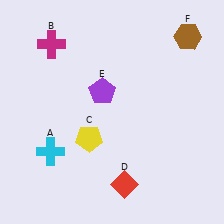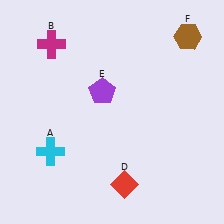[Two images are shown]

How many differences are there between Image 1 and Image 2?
There is 1 difference between the two images.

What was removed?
The yellow pentagon (C) was removed in Image 2.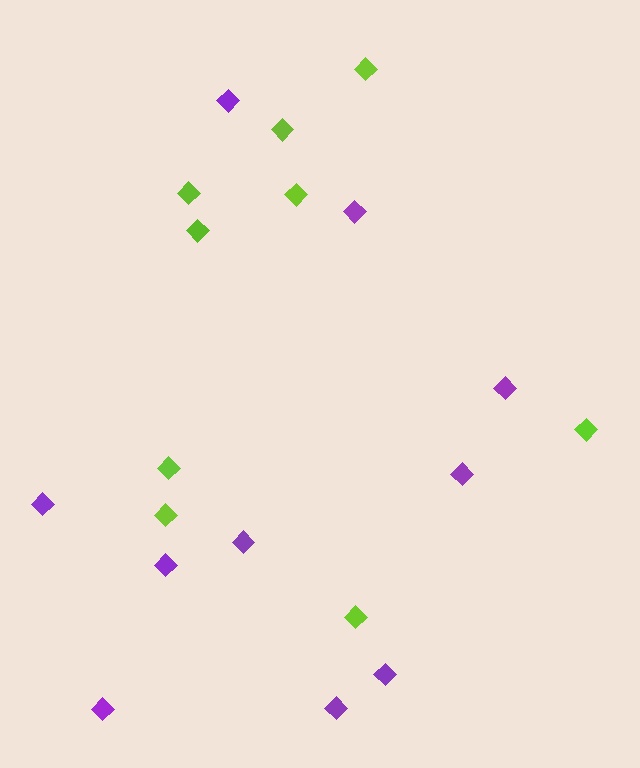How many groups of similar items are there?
There are 2 groups: one group of lime diamonds (9) and one group of purple diamonds (10).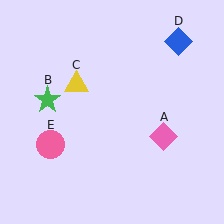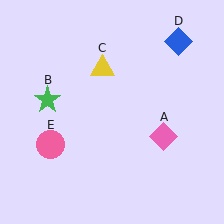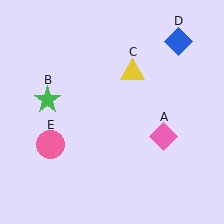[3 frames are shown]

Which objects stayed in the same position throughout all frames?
Pink diamond (object A) and green star (object B) and blue diamond (object D) and pink circle (object E) remained stationary.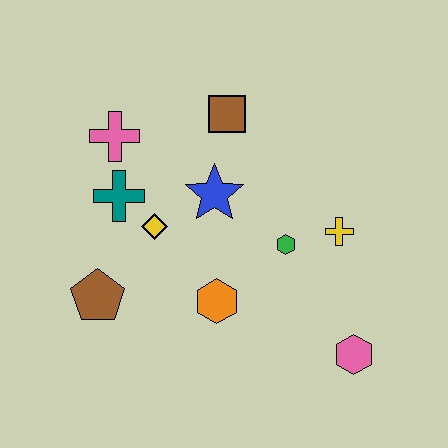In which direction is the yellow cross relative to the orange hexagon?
The yellow cross is to the right of the orange hexagon.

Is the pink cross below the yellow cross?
No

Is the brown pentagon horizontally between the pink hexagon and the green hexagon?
No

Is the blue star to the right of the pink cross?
Yes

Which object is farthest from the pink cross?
The pink hexagon is farthest from the pink cross.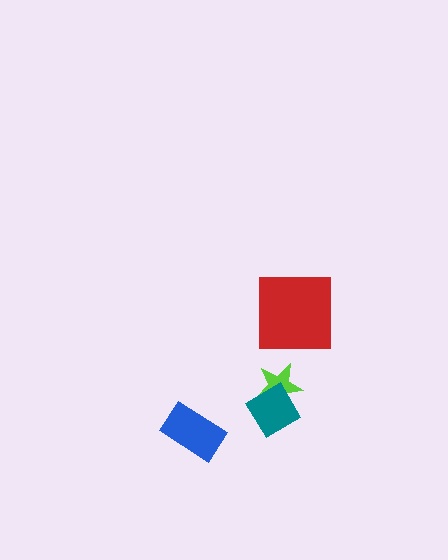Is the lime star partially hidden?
Yes, it is partially covered by another shape.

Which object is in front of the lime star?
The teal diamond is in front of the lime star.